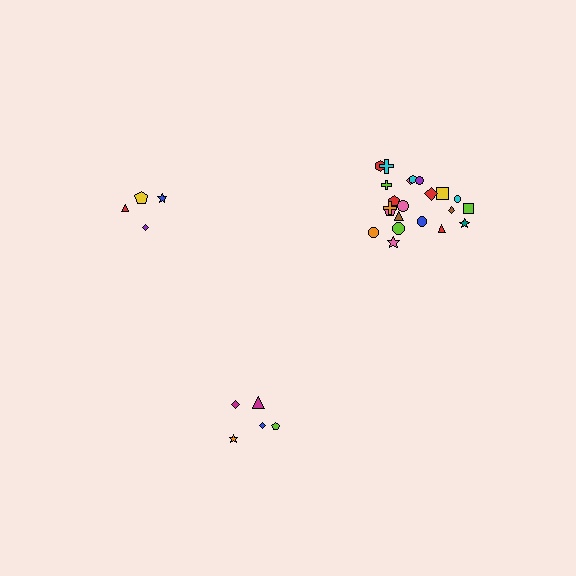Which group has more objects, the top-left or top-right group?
The top-right group.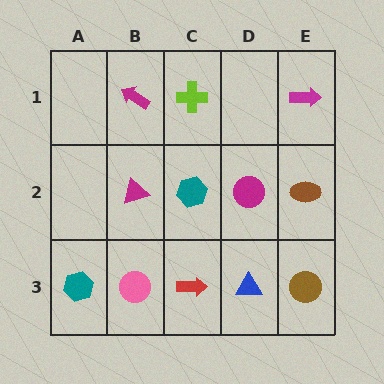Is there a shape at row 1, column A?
No, that cell is empty.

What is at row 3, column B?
A pink circle.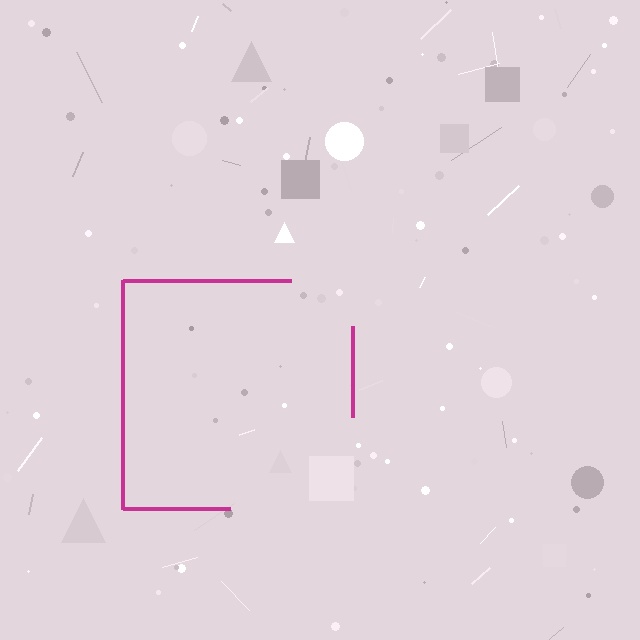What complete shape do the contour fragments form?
The contour fragments form a square.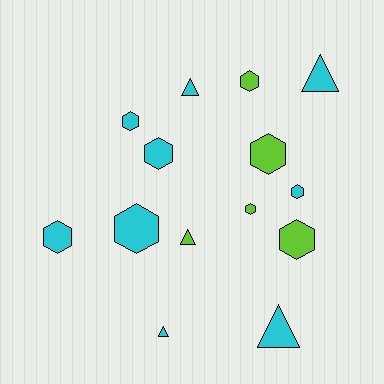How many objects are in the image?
There are 14 objects.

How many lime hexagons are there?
There are 4 lime hexagons.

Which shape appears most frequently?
Hexagon, with 9 objects.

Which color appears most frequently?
Cyan, with 9 objects.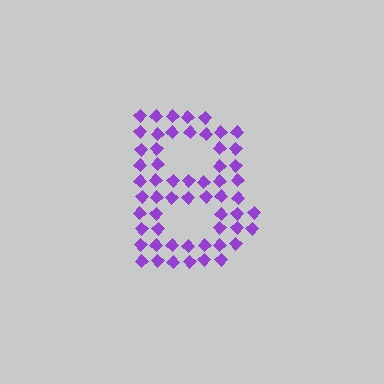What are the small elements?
The small elements are diamonds.